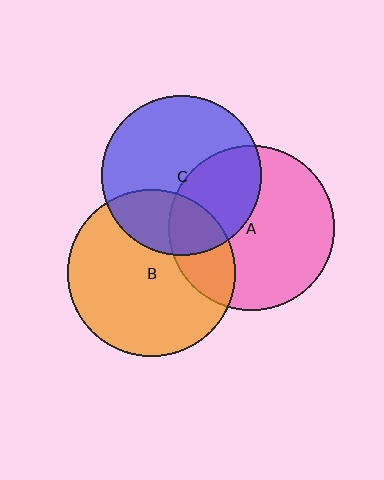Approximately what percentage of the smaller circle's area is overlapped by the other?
Approximately 30%.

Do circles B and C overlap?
Yes.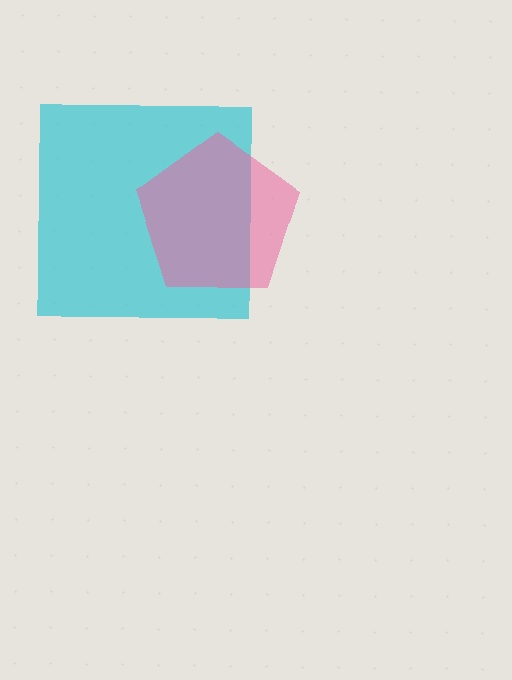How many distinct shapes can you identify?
There are 2 distinct shapes: a cyan square, a pink pentagon.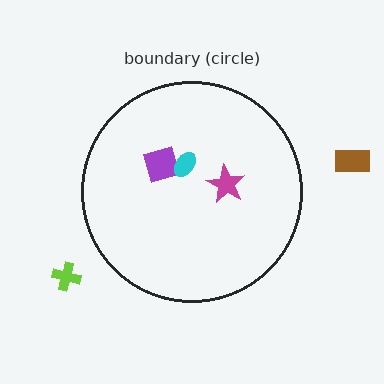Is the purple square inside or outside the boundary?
Inside.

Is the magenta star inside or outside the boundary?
Inside.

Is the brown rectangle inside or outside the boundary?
Outside.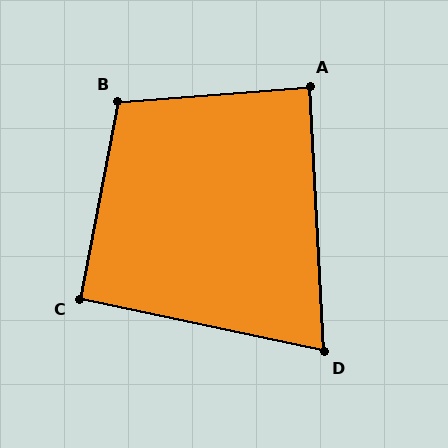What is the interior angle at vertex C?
Approximately 91 degrees (approximately right).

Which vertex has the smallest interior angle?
D, at approximately 75 degrees.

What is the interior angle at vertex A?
Approximately 89 degrees (approximately right).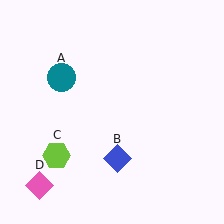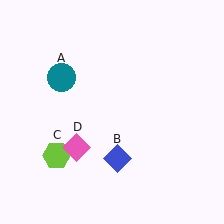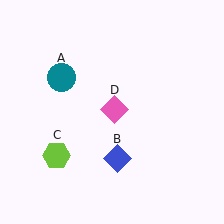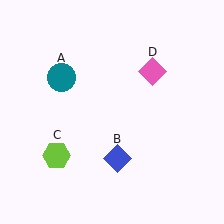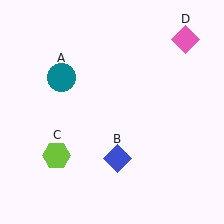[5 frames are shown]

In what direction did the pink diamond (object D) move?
The pink diamond (object D) moved up and to the right.